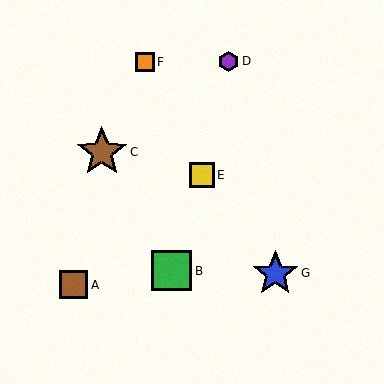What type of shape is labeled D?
Shape D is a purple hexagon.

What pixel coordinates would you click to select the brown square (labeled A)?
Click at (74, 285) to select the brown square A.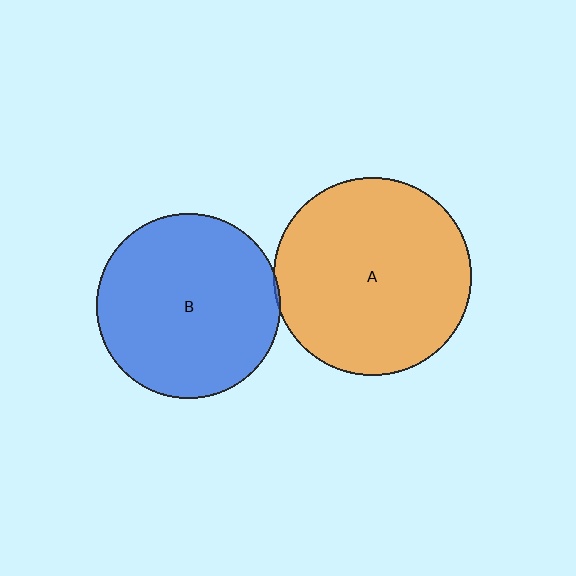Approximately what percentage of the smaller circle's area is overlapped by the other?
Approximately 5%.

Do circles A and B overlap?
Yes.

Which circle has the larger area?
Circle A (orange).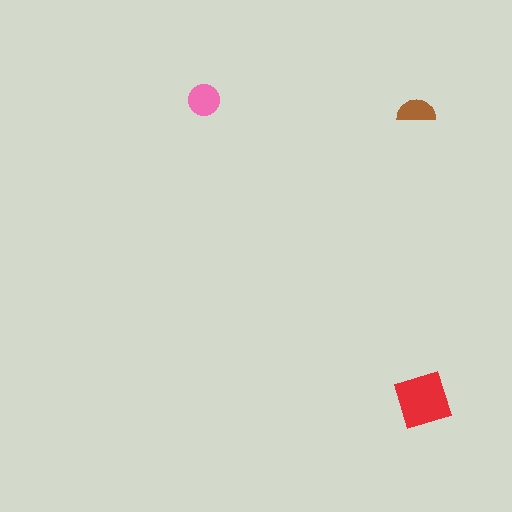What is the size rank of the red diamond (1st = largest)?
1st.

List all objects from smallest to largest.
The brown semicircle, the pink circle, the red diamond.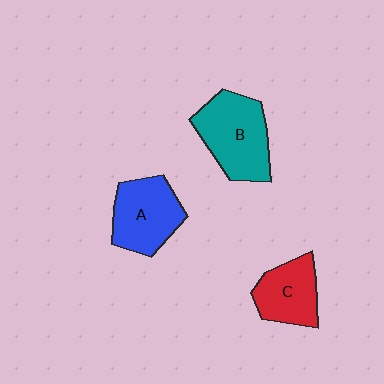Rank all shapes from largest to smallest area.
From largest to smallest: B (teal), A (blue), C (red).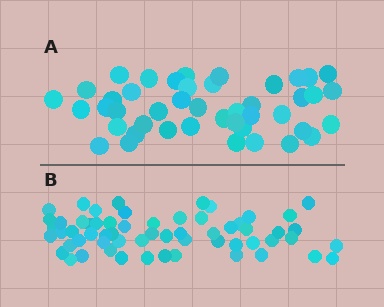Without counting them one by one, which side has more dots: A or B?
Region B (the bottom region) has more dots.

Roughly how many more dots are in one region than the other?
Region B has approximately 15 more dots than region A.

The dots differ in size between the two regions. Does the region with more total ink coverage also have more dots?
No. Region A has more total ink coverage because its dots are larger, but region B actually contains more individual dots. Total area can be misleading — the number of items is what matters here.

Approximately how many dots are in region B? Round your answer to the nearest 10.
About 60 dots.